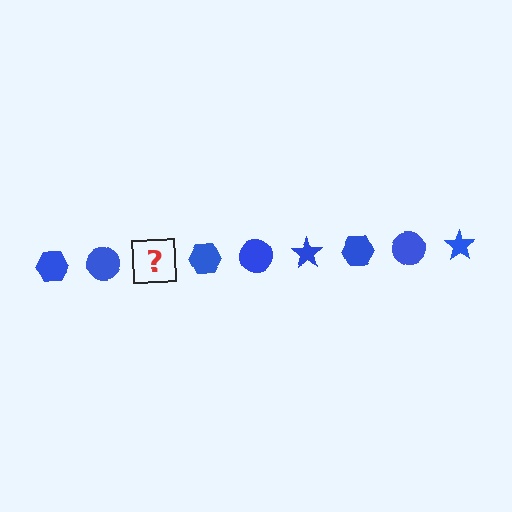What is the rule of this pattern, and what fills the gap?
The rule is that the pattern cycles through hexagon, circle, star shapes in blue. The gap should be filled with a blue star.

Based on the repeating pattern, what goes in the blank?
The blank should be a blue star.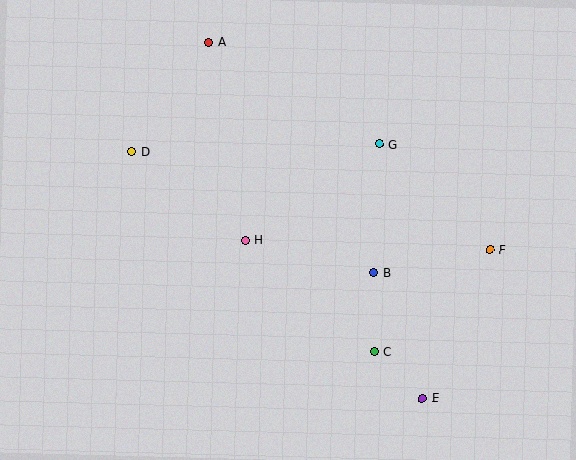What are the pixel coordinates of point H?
Point H is at (245, 240).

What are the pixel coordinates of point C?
Point C is at (374, 352).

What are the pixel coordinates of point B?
Point B is at (374, 272).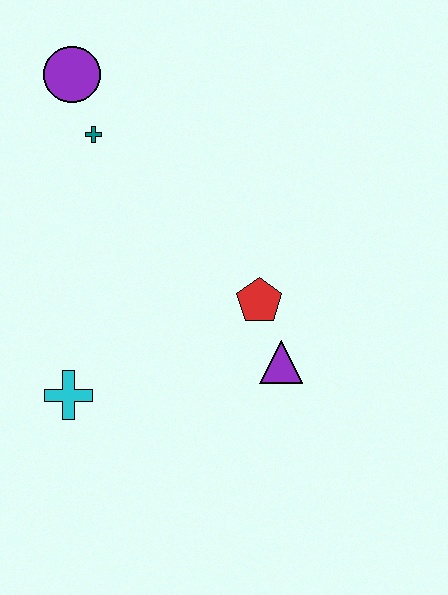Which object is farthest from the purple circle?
The purple triangle is farthest from the purple circle.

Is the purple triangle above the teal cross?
No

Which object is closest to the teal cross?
The purple circle is closest to the teal cross.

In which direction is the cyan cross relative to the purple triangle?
The cyan cross is to the left of the purple triangle.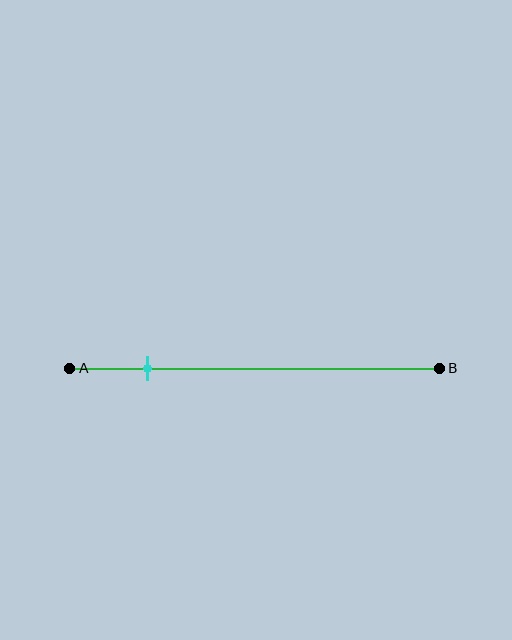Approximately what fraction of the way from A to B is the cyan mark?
The cyan mark is approximately 20% of the way from A to B.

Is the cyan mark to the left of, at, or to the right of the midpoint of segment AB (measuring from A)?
The cyan mark is to the left of the midpoint of segment AB.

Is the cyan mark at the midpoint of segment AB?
No, the mark is at about 20% from A, not at the 50% midpoint.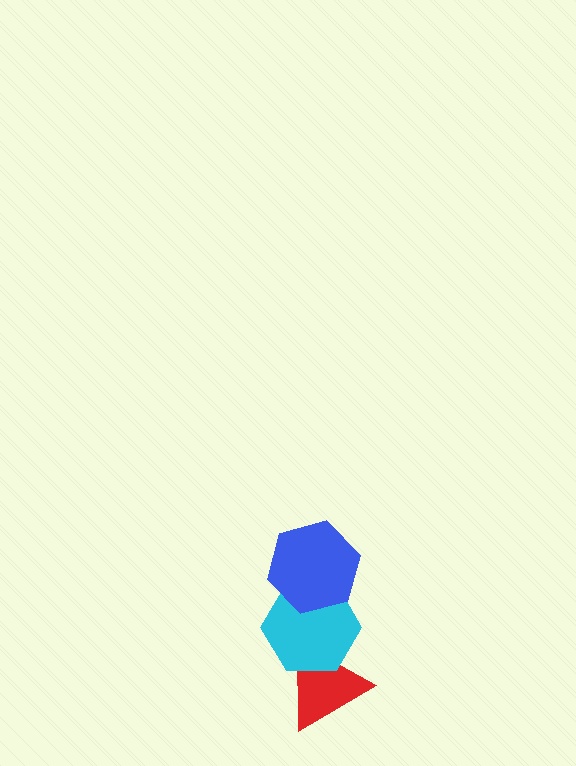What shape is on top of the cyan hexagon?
The blue hexagon is on top of the cyan hexagon.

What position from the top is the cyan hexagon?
The cyan hexagon is 2nd from the top.